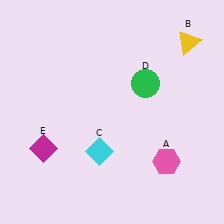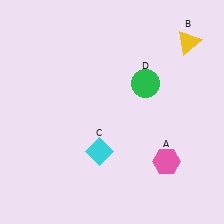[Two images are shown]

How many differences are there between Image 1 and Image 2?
There is 1 difference between the two images.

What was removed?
The magenta diamond (E) was removed in Image 2.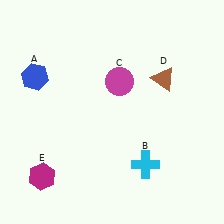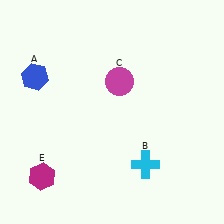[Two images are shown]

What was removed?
The brown triangle (D) was removed in Image 2.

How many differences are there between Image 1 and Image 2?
There is 1 difference between the two images.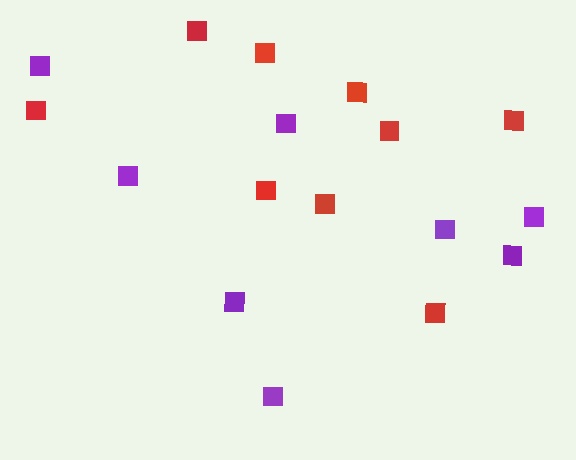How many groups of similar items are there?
There are 2 groups: one group of purple squares (8) and one group of red squares (9).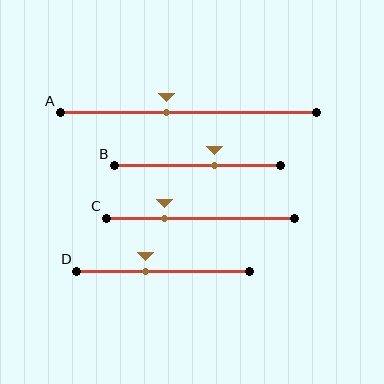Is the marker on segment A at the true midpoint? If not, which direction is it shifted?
No, the marker on segment A is shifted to the left by about 9% of the segment length.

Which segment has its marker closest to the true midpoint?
Segment A has its marker closest to the true midpoint.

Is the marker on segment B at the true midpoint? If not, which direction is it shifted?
No, the marker on segment B is shifted to the right by about 10% of the segment length.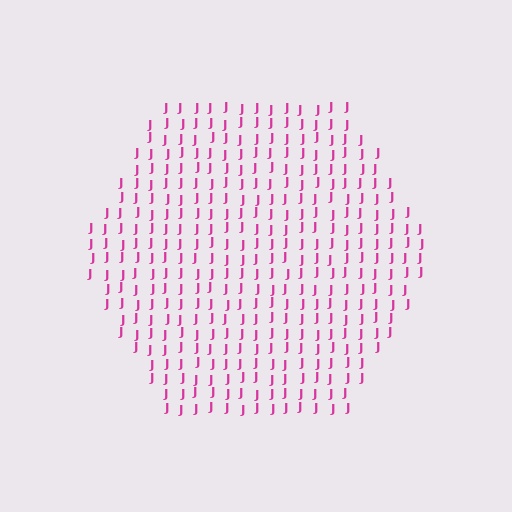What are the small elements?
The small elements are letter J's.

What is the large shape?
The large shape is a hexagon.